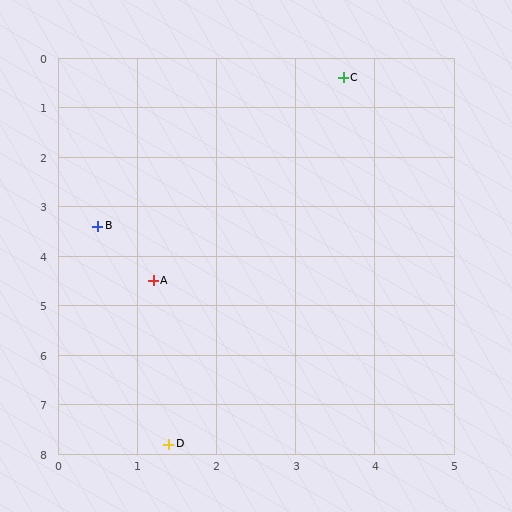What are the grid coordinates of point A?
Point A is at approximately (1.2, 4.5).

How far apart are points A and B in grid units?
Points A and B are about 1.3 grid units apart.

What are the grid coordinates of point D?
Point D is at approximately (1.4, 7.8).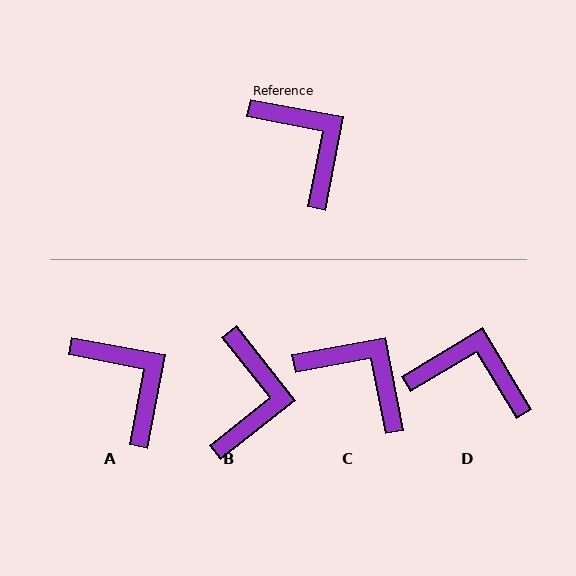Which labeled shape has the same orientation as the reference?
A.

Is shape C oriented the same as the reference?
No, it is off by about 22 degrees.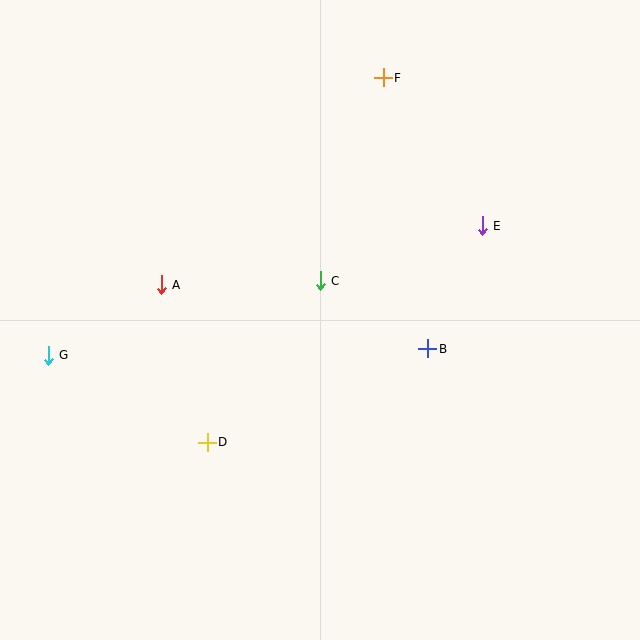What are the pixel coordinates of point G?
Point G is at (48, 355).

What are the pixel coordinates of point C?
Point C is at (320, 281).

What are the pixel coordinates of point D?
Point D is at (207, 442).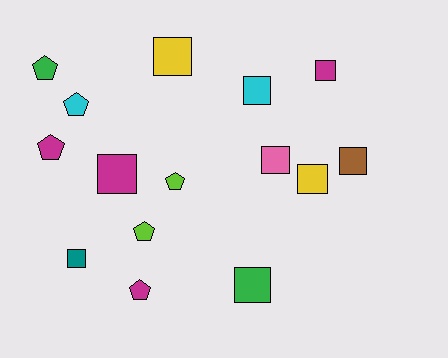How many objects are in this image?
There are 15 objects.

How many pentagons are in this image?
There are 6 pentagons.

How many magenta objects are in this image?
There are 4 magenta objects.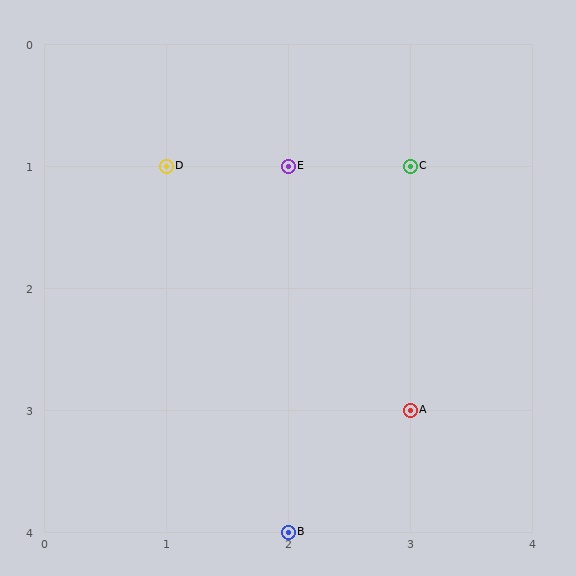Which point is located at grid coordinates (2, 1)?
Point E is at (2, 1).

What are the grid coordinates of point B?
Point B is at grid coordinates (2, 4).